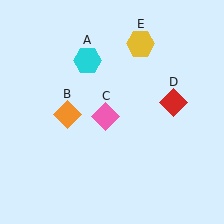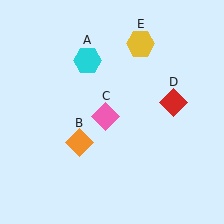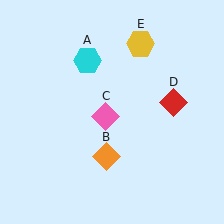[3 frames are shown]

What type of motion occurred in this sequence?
The orange diamond (object B) rotated counterclockwise around the center of the scene.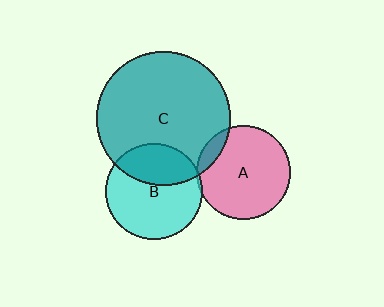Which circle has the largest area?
Circle C (teal).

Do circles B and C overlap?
Yes.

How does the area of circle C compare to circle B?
Approximately 1.9 times.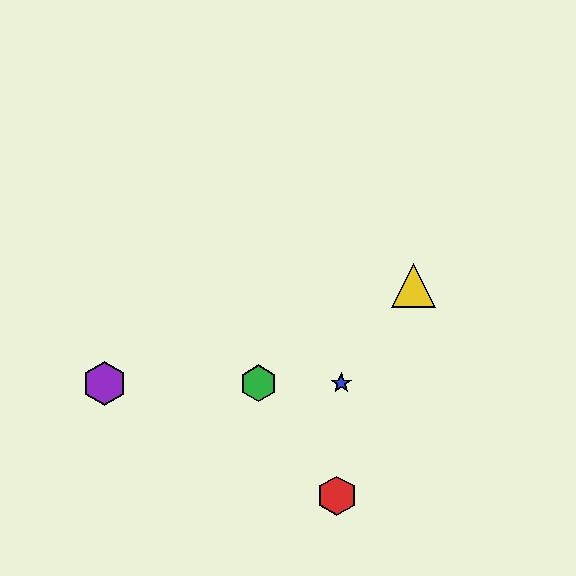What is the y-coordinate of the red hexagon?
The red hexagon is at y≈496.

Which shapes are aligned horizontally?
The blue star, the green hexagon, the purple hexagon are aligned horizontally.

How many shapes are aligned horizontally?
3 shapes (the blue star, the green hexagon, the purple hexagon) are aligned horizontally.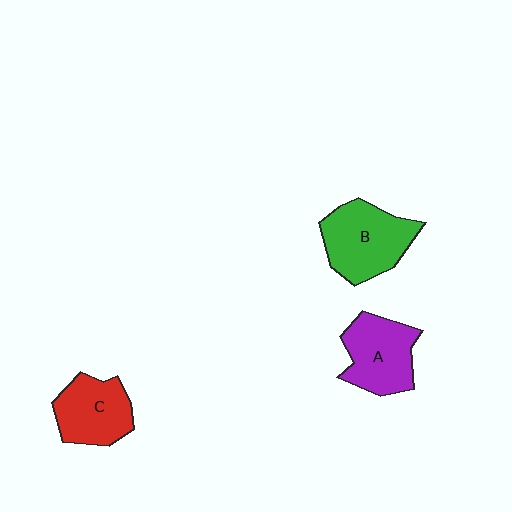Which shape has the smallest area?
Shape C (red).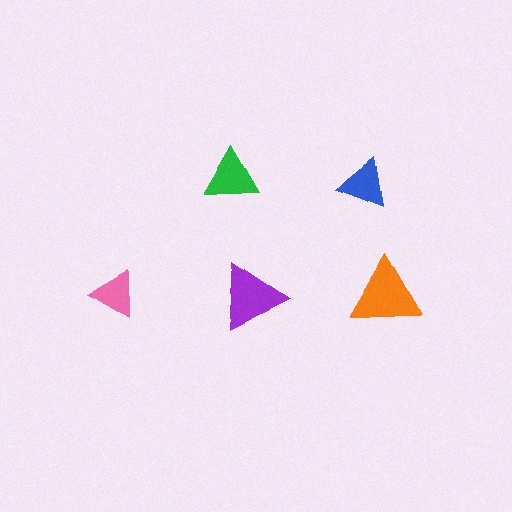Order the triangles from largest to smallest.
the orange one, the purple one, the green one, the blue one, the pink one.